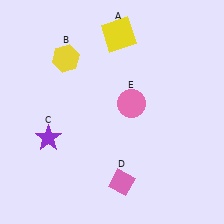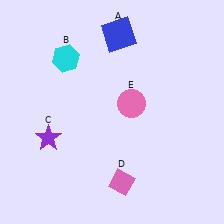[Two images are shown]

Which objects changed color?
A changed from yellow to blue. B changed from yellow to cyan.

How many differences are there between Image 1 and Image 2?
There are 2 differences between the two images.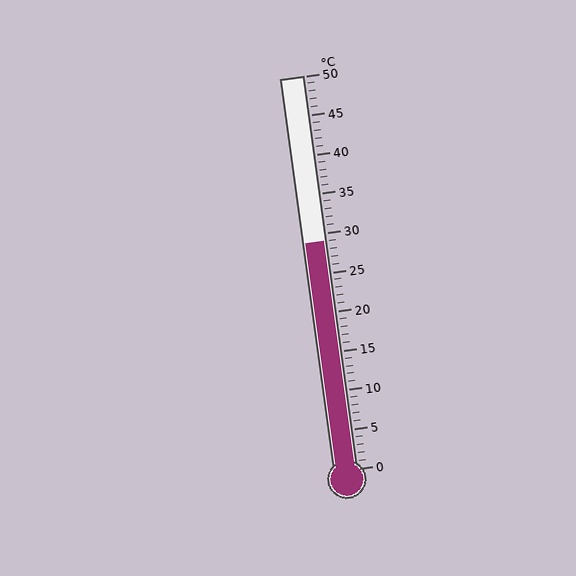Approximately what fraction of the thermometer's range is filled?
The thermometer is filled to approximately 60% of its range.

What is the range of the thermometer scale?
The thermometer scale ranges from 0°C to 50°C.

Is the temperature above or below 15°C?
The temperature is above 15°C.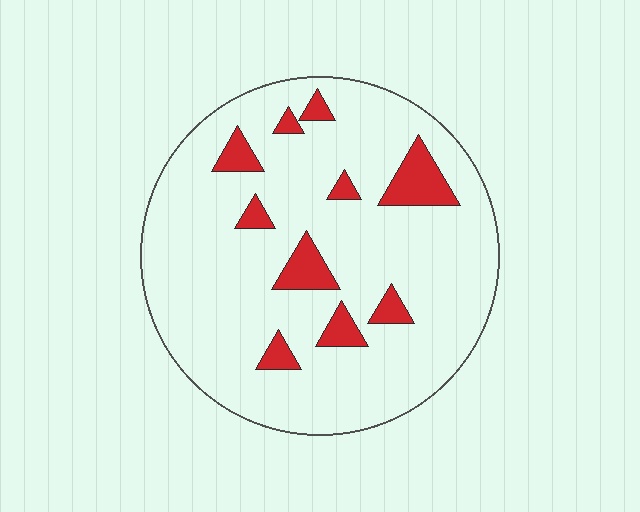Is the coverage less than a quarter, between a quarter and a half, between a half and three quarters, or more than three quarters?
Less than a quarter.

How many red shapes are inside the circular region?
10.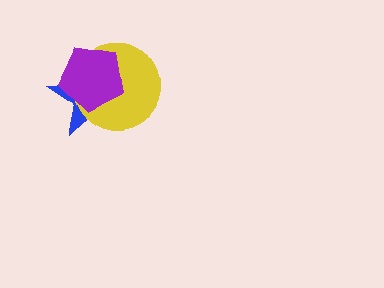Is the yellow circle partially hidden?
Yes, it is partially covered by another shape.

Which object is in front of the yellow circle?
The purple pentagon is in front of the yellow circle.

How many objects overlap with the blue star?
2 objects overlap with the blue star.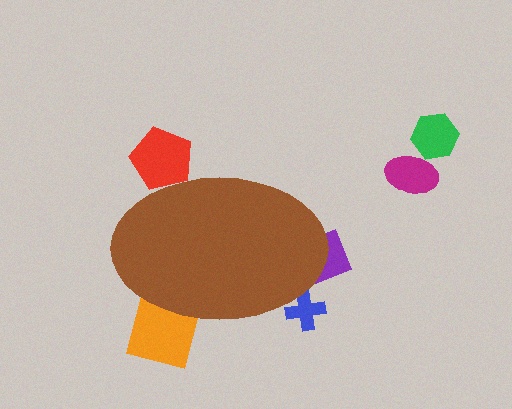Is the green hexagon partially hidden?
No, the green hexagon is fully visible.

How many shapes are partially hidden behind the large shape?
4 shapes are partially hidden.